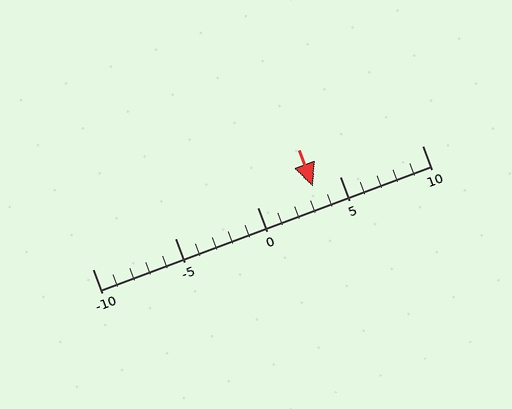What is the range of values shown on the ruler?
The ruler shows values from -10 to 10.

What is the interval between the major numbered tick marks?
The major tick marks are spaced 5 units apart.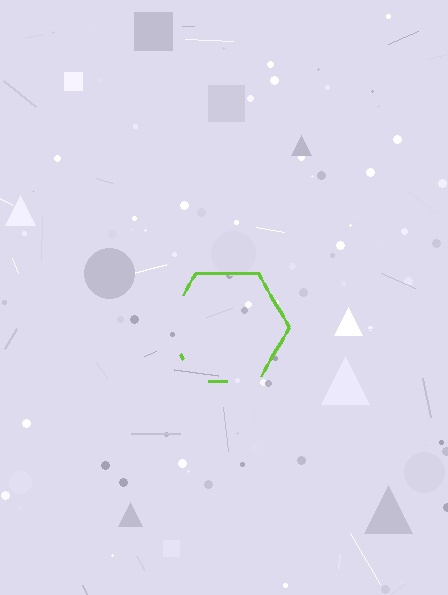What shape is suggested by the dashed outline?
The dashed outline suggests a hexagon.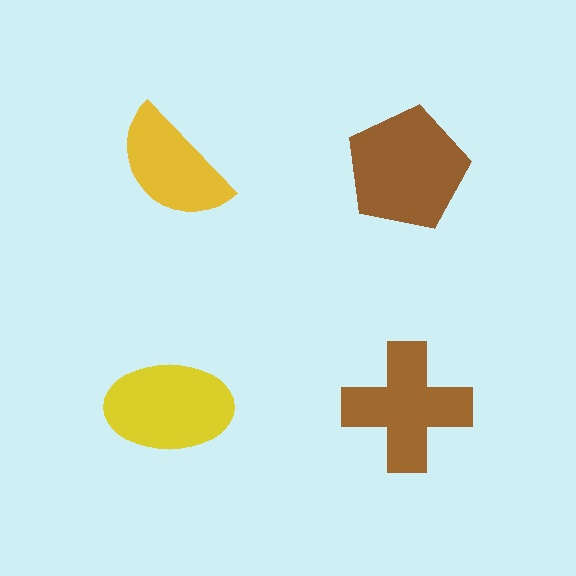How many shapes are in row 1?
2 shapes.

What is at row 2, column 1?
A yellow ellipse.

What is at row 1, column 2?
A brown pentagon.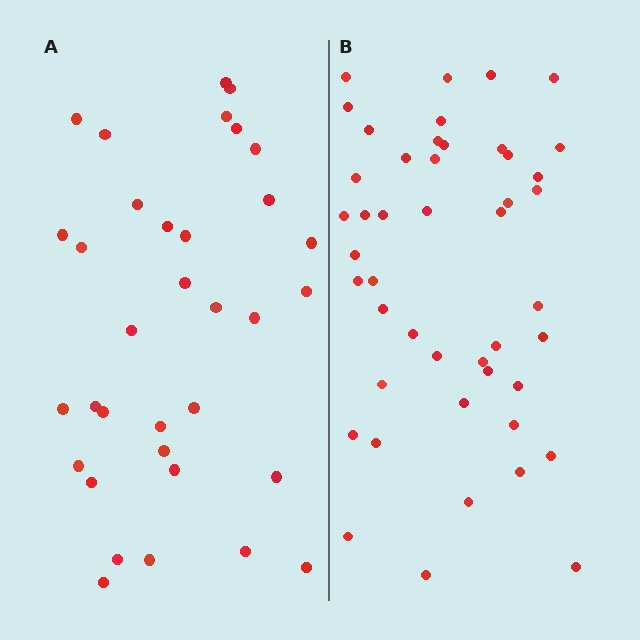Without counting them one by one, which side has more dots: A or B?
Region B (the right region) has more dots.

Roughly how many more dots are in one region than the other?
Region B has roughly 12 or so more dots than region A.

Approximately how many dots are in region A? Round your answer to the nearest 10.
About 30 dots. (The exact count is 34, which rounds to 30.)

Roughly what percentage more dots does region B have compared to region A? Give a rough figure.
About 35% more.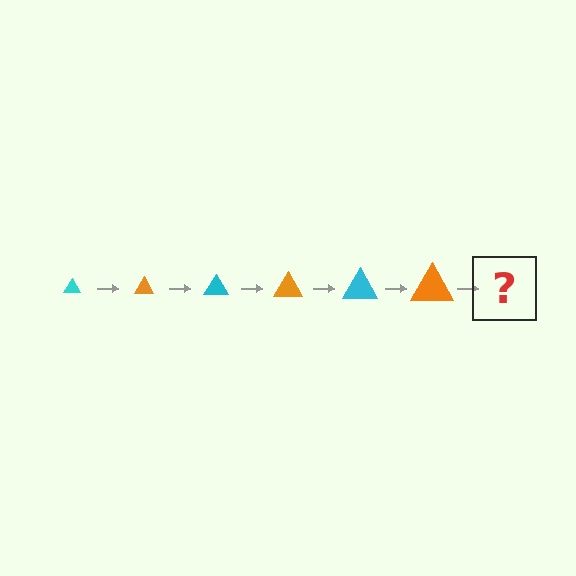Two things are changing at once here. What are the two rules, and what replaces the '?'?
The two rules are that the triangle grows larger each step and the color cycles through cyan and orange. The '?' should be a cyan triangle, larger than the previous one.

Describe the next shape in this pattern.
It should be a cyan triangle, larger than the previous one.